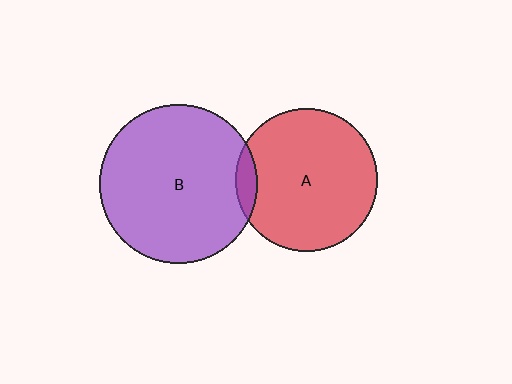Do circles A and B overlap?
Yes.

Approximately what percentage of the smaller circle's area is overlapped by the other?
Approximately 10%.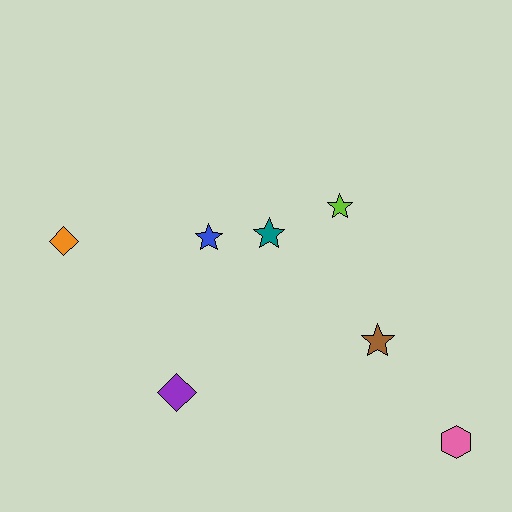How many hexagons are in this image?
There is 1 hexagon.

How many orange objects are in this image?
There is 1 orange object.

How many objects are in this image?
There are 7 objects.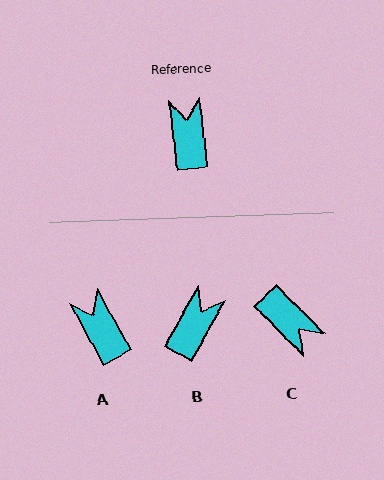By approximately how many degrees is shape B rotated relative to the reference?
Approximately 37 degrees clockwise.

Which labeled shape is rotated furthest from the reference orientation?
C, about 142 degrees away.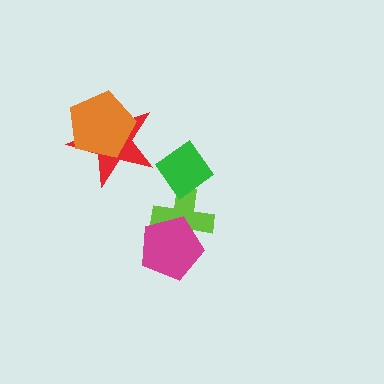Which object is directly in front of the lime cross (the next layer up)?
The magenta pentagon is directly in front of the lime cross.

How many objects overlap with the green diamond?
1 object overlaps with the green diamond.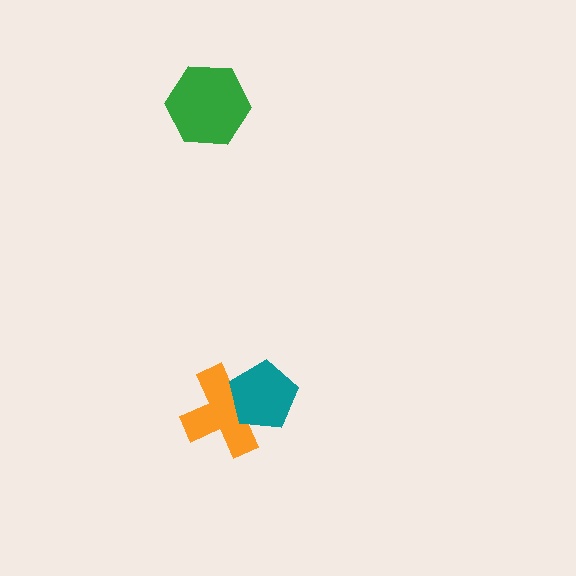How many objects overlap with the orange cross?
1 object overlaps with the orange cross.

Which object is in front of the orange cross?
The teal pentagon is in front of the orange cross.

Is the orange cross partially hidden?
Yes, it is partially covered by another shape.